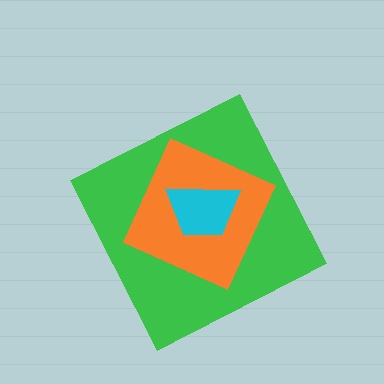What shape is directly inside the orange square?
The cyan trapezoid.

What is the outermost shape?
The green diamond.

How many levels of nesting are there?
3.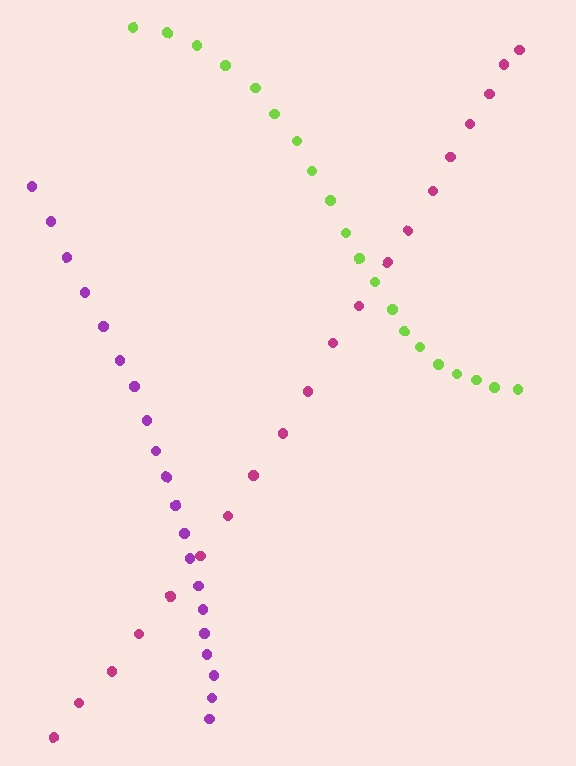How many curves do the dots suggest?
There are 3 distinct paths.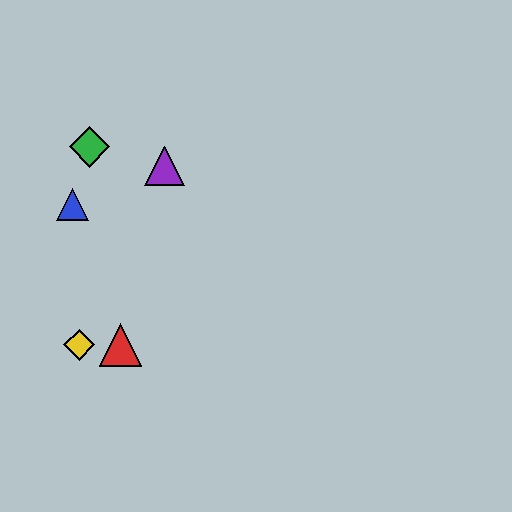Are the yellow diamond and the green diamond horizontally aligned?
No, the yellow diamond is at y≈345 and the green diamond is at y≈147.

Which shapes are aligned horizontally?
The red triangle, the yellow diamond are aligned horizontally.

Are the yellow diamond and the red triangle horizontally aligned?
Yes, both are at y≈345.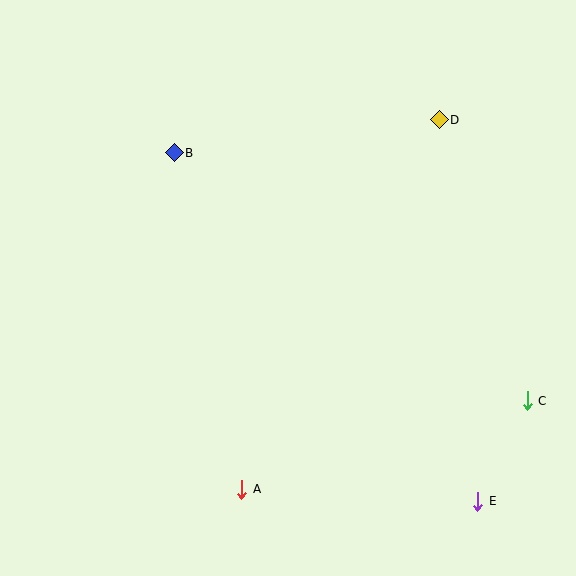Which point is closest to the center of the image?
Point B at (174, 153) is closest to the center.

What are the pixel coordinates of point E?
Point E is at (478, 501).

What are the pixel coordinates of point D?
Point D is at (439, 120).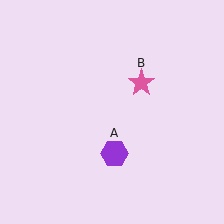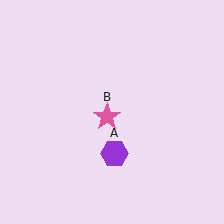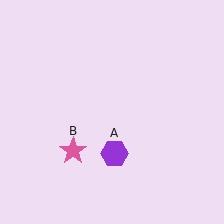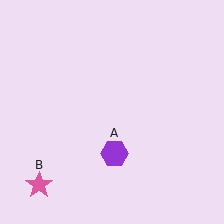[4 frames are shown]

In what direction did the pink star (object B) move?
The pink star (object B) moved down and to the left.